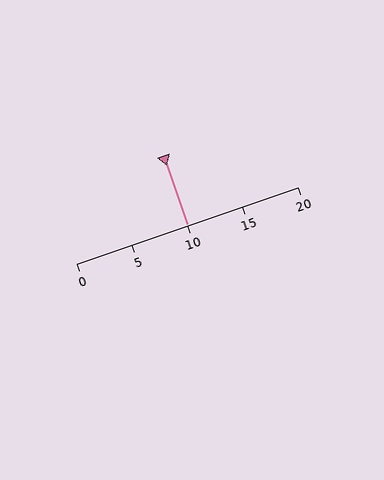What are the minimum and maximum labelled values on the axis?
The axis runs from 0 to 20.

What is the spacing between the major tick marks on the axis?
The major ticks are spaced 5 apart.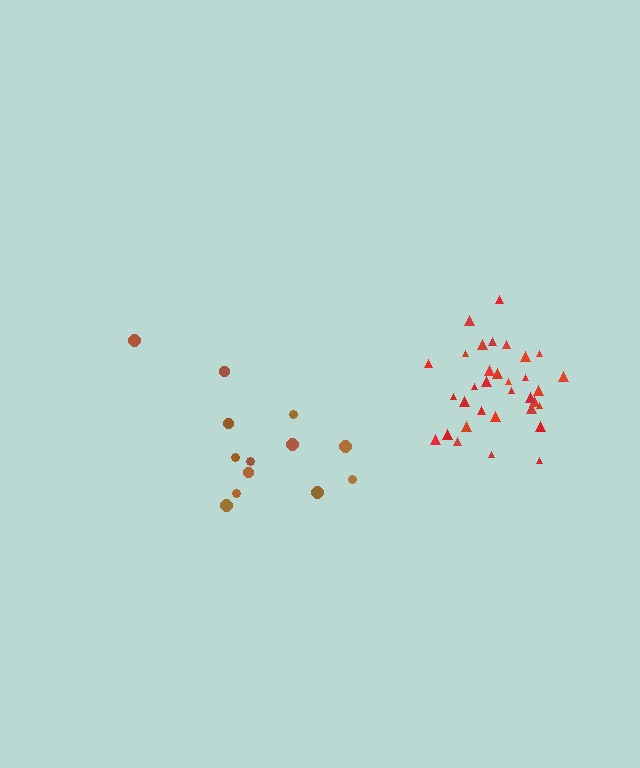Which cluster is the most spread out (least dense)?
Brown.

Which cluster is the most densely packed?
Red.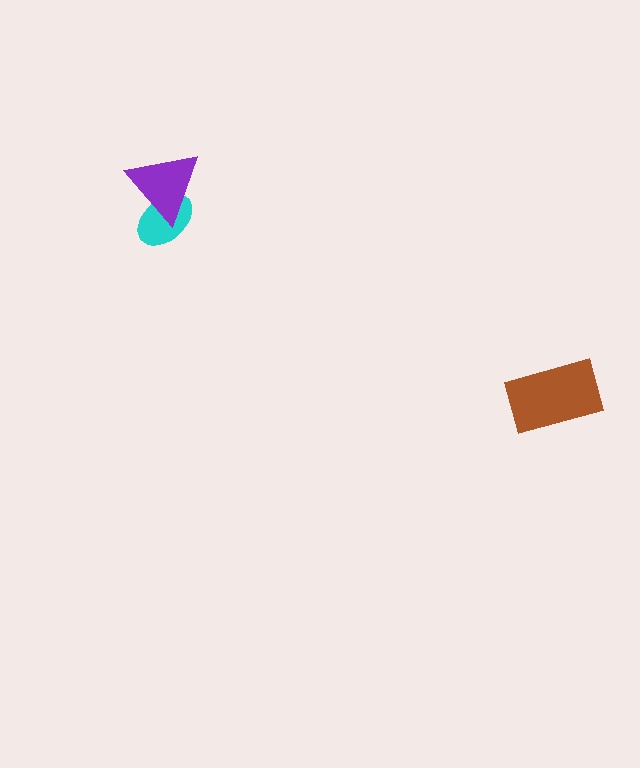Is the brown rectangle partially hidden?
No, no other shape covers it.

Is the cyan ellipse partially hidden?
Yes, it is partially covered by another shape.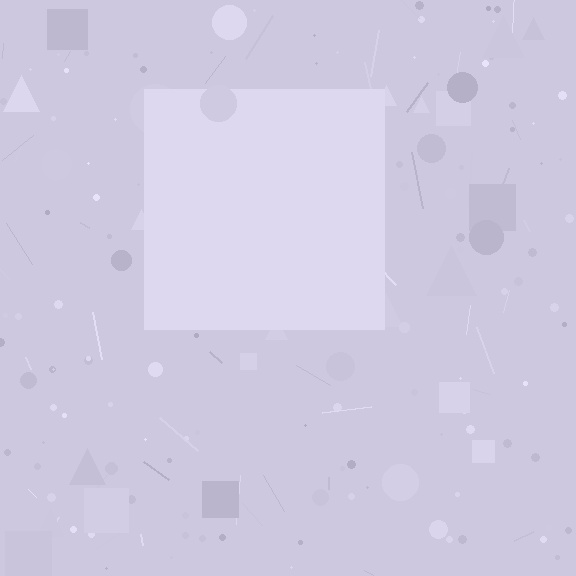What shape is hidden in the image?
A square is hidden in the image.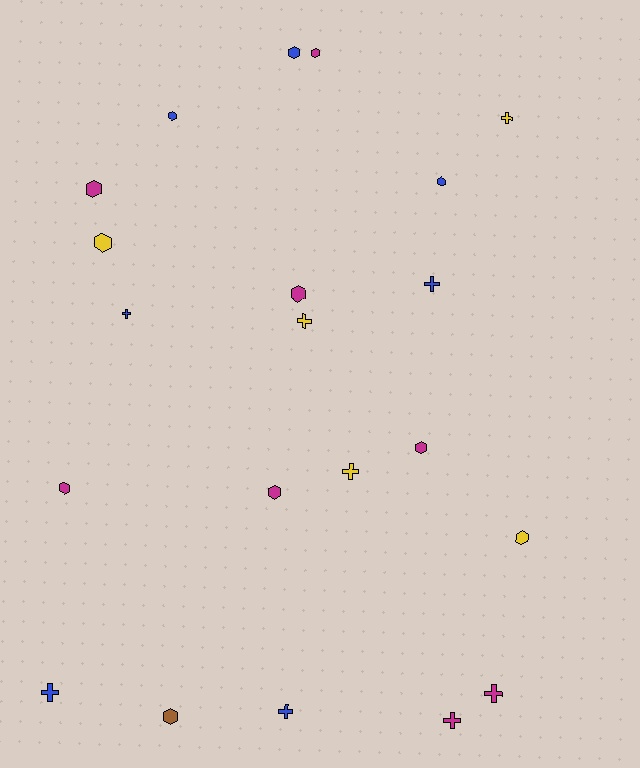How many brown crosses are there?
There are no brown crosses.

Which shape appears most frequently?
Hexagon, with 12 objects.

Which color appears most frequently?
Magenta, with 8 objects.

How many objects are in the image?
There are 21 objects.